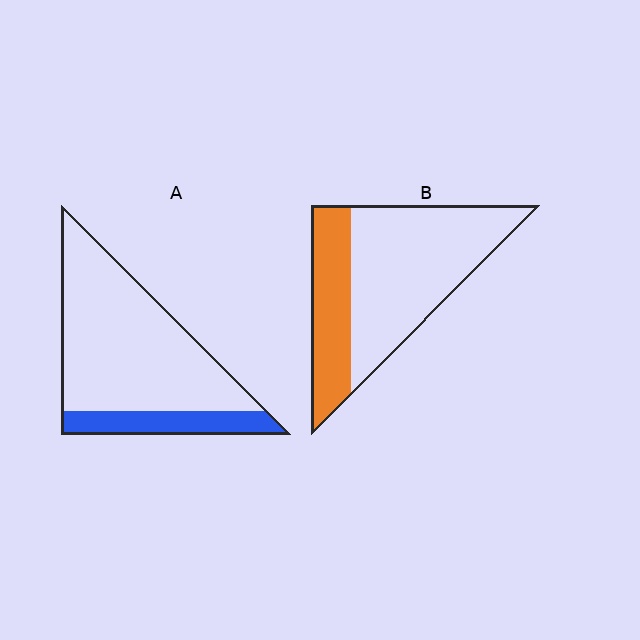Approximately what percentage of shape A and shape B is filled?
A is approximately 20% and B is approximately 30%.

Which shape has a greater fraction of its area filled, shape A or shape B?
Shape B.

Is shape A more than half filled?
No.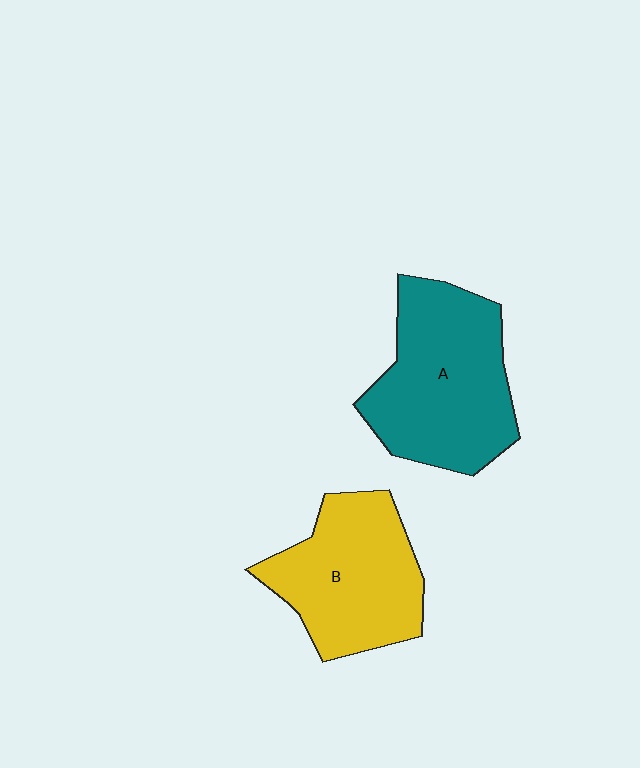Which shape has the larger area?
Shape A (teal).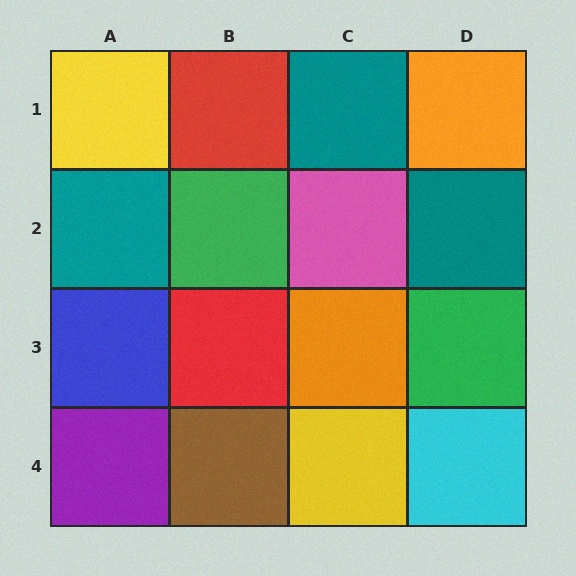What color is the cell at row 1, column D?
Orange.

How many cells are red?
2 cells are red.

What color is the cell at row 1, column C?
Teal.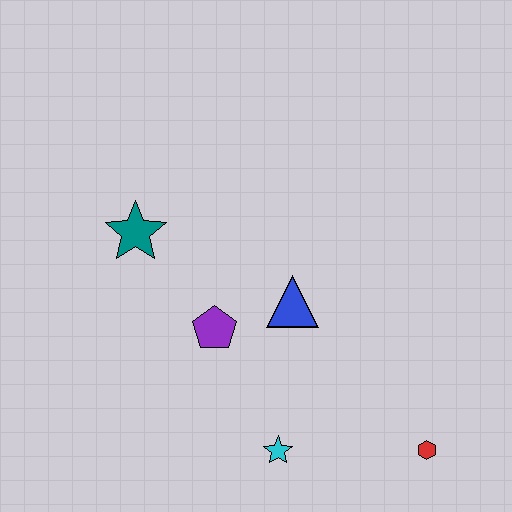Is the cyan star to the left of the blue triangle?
Yes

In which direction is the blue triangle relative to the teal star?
The blue triangle is to the right of the teal star.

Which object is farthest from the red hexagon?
The teal star is farthest from the red hexagon.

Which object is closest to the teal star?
The purple pentagon is closest to the teal star.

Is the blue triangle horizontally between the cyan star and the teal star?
No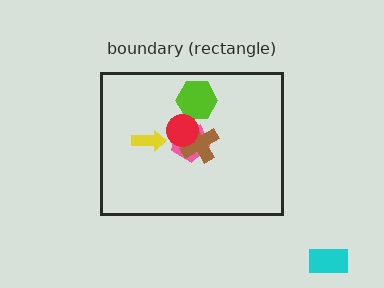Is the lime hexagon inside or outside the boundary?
Inside.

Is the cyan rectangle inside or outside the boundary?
Outside.